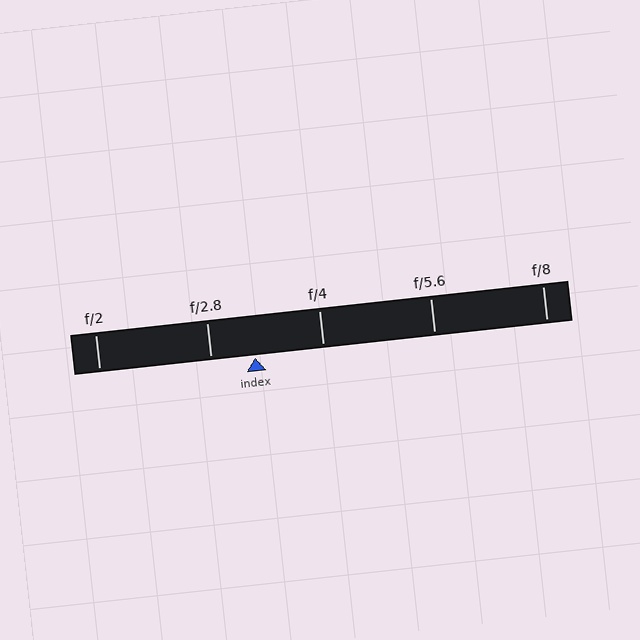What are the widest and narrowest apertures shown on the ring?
The widest aperture shown is f/2 and the narrowest is f/8.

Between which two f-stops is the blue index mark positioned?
The index mark is between f/2.8 and f/4.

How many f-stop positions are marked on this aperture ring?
There are 5 f-stop positions marked.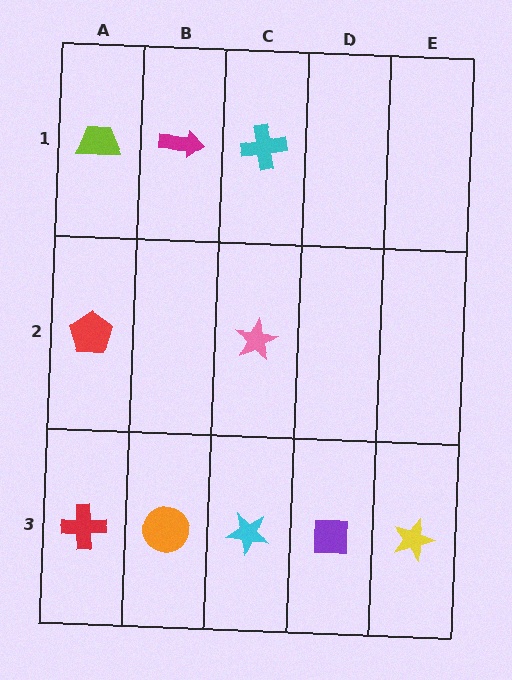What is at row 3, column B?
An orange circle.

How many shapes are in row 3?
5 shapes.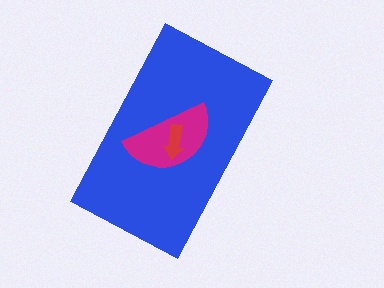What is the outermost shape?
The blue rectangle.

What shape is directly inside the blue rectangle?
The magenta semicircle.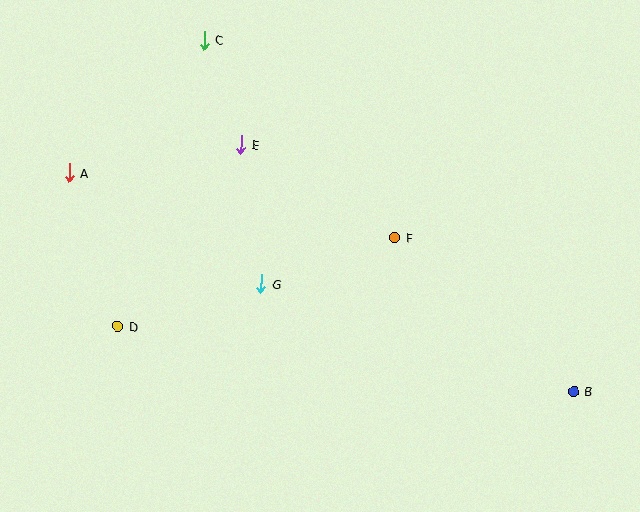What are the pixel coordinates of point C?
Point C is at (204, 40).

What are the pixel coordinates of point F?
Point F is at (395, 237).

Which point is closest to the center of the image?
Point G at (261, 284) is closest to the center.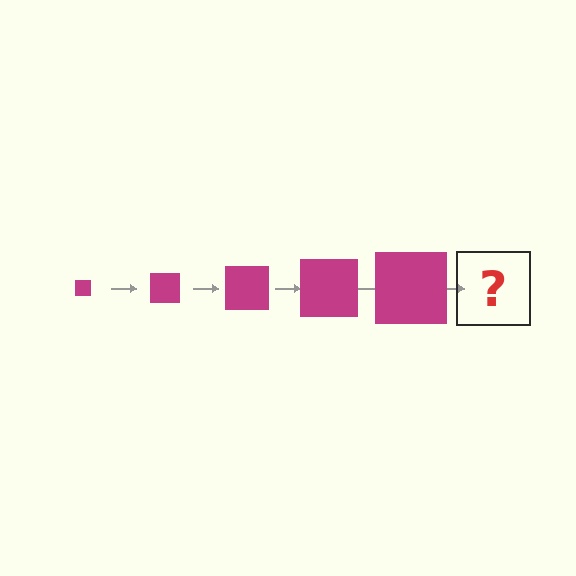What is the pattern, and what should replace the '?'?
The pattern is that the square gets progressively larger each step. The '?' should be a magenta square, larger than the previous one.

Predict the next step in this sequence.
The next step is a magenta square, larger than the previous one.